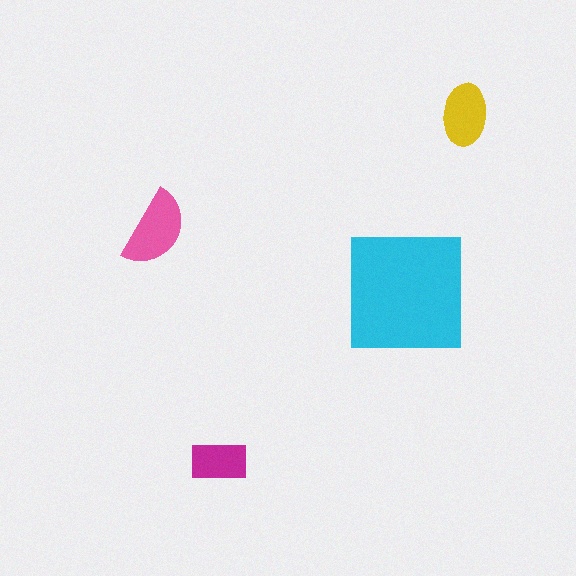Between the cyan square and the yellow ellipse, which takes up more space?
The cyan square.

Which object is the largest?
The cyan square.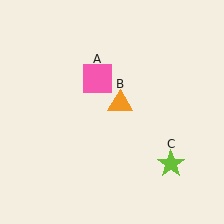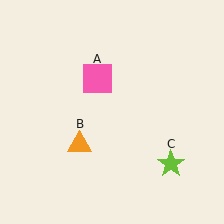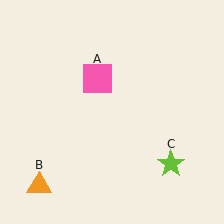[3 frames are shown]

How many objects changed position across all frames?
1 object changed position: orange triangle (object B).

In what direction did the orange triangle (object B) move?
The orange triangle (object B) moved down and to the left.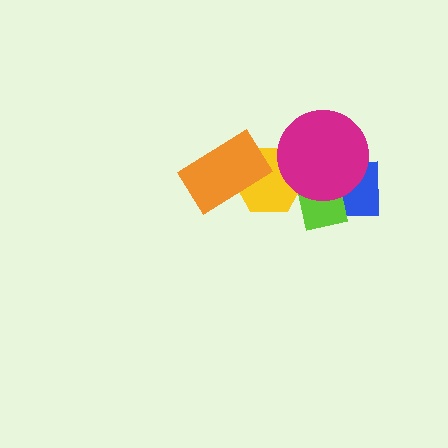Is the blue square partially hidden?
Yes, it is partially covered by another shape.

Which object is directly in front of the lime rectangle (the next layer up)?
The yellow hexagon is directly in front of the lime rectangle.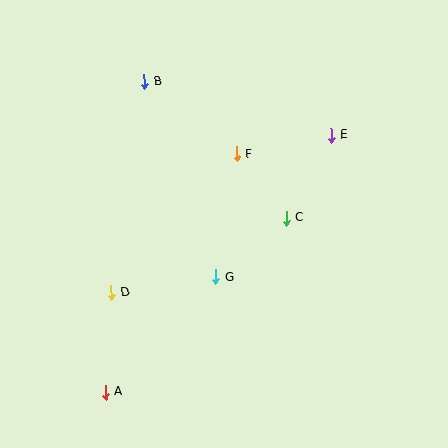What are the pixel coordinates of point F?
Point F is at (237, 154).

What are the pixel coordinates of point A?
Point A is at (105, 392).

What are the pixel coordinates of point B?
Point B is at (144, 82).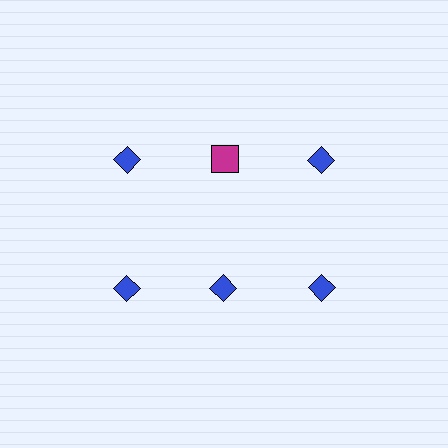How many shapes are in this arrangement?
There are 6 shapes arranged in a grid pattern.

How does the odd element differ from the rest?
It differs in both color (magenta instead of blue) and shape (square instead of diamond).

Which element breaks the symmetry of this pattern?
The magenta square in the top row, second from left column breaks the symmetry. All other shapes are blue diamonds.